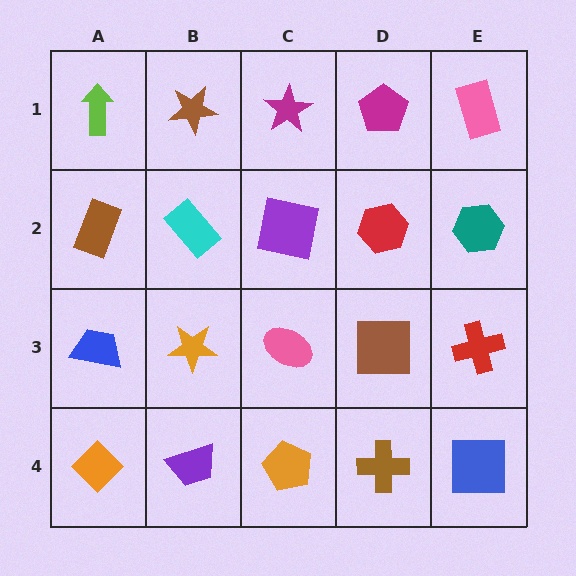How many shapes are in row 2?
5 shapes.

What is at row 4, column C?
An orange pentagon.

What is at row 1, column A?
A lime arrow.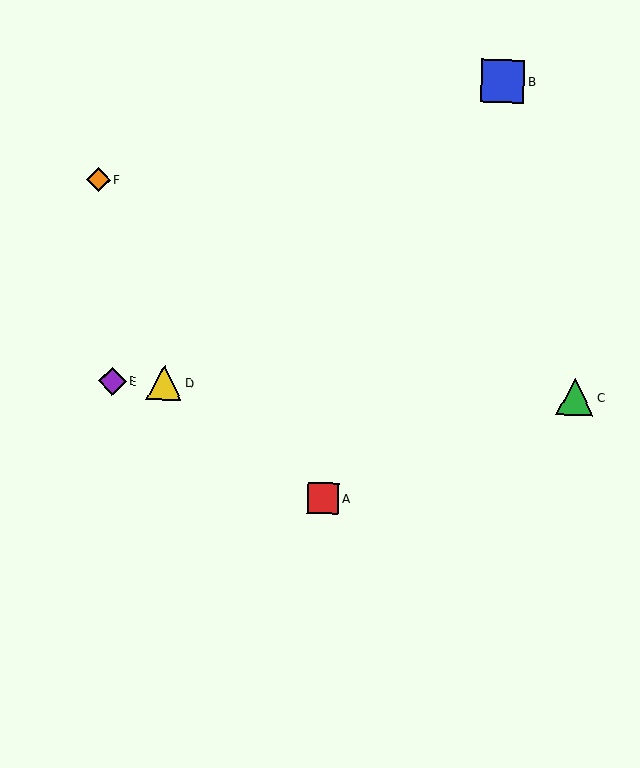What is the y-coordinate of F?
Object F is at y≈180.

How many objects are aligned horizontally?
3 objects (C, D, E) are aligned horizontally.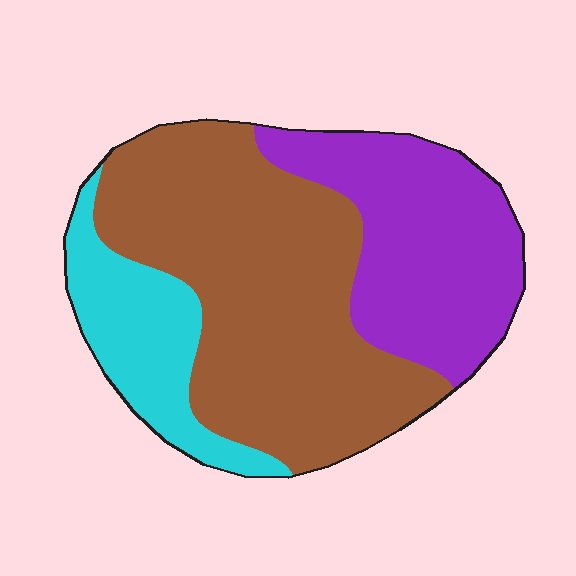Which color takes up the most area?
Brown, at roughly 50%.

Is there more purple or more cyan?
Purple.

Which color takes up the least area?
Cyan, at roughly 15%.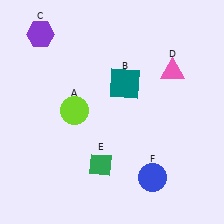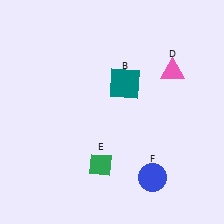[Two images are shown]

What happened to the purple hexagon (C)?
The purple hexagon (C) was removed in Image 2. It was in the top-left area of Image 1.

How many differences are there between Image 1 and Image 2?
There are 2 differences between the two images.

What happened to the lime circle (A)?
The lime circle (A) was removed in Image 2. It was in the top-left area of Image 1.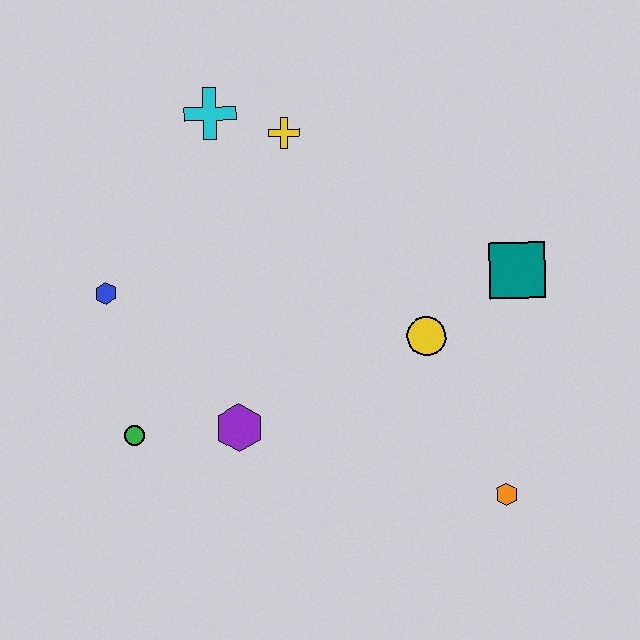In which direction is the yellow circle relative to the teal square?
The yellow circle is to the left of the teal square.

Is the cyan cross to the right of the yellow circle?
No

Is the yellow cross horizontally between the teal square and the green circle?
Yes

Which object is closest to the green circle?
The purple hexagon is closest to the green circle.